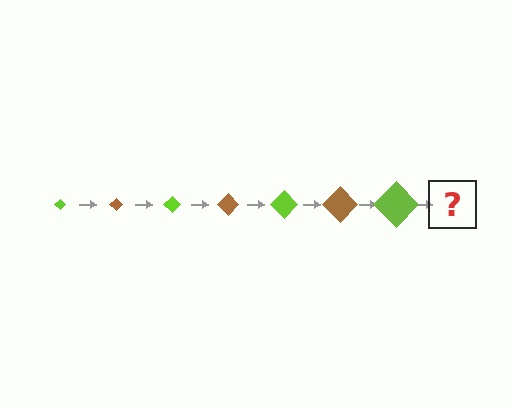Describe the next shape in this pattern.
It should be a brown diamond, larger than the previous one.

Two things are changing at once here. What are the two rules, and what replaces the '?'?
The two rules are that the diamond grows larger each step and the color cycles through lime and brown. The '?' should be a brown diamond, larger than the previous one.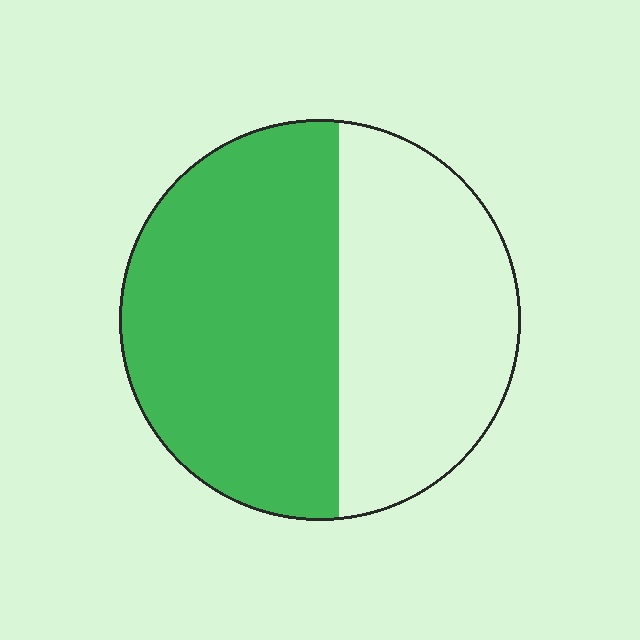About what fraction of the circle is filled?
About three fifths (3/5).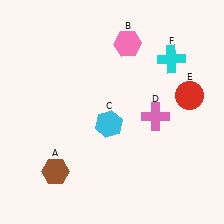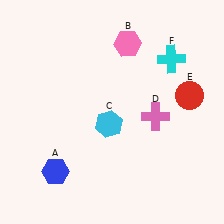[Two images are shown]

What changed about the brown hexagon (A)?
In Image 1, A is brown. In Image 2, it changed to blue.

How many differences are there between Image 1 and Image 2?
There is 1 difference between the two images.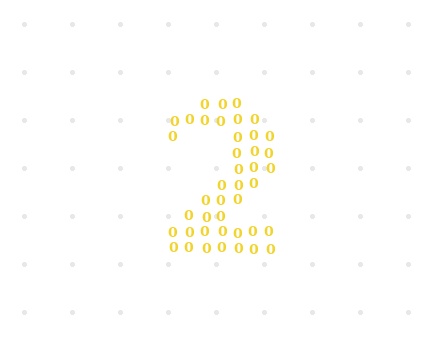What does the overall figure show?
The overall figure shows the digit 2.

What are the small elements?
The small elements are digit 0's.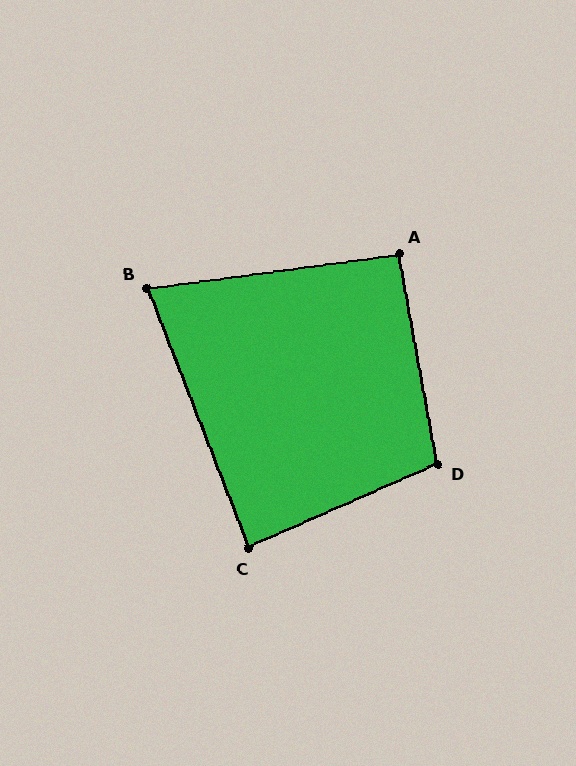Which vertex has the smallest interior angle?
B, at approximately 76 degrees.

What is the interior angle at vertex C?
Approximately 87 degrees (approximately right).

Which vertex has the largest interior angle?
D, at approximately 104 degrees.